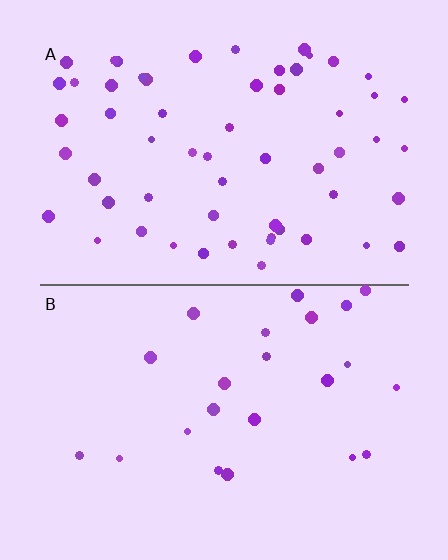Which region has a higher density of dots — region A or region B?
A (the top).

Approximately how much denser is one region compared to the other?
Approximately 2.5× — region A over region B.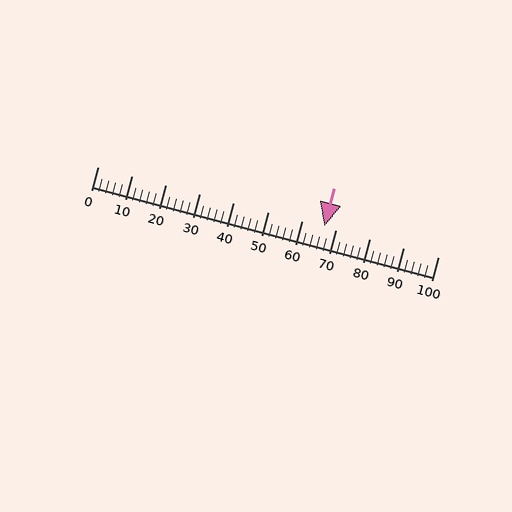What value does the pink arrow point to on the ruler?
The pink arrow points to approximately 66.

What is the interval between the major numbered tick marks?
The major tick marks are spaced 10 units apart.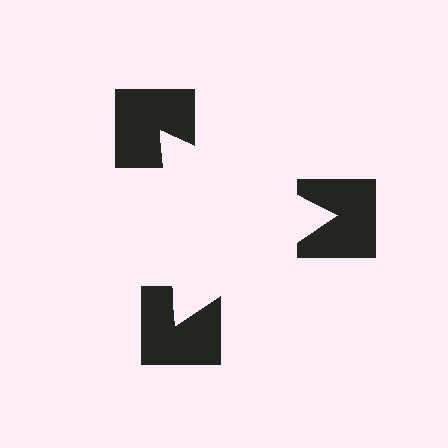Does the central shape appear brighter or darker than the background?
It typically appears slightly brighter than the background, even though no actual brightness change is drawn.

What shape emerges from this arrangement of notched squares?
An illusory triangle — its edges are inferred from the aligned wedge cuts in the notched squares, not physically drawn.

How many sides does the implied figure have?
3 sides.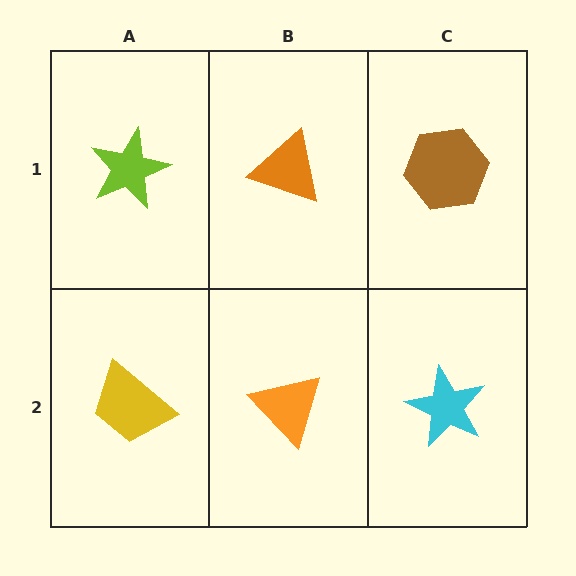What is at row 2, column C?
A cyan star.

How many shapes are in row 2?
3 shapes.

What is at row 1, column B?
An orange triangle.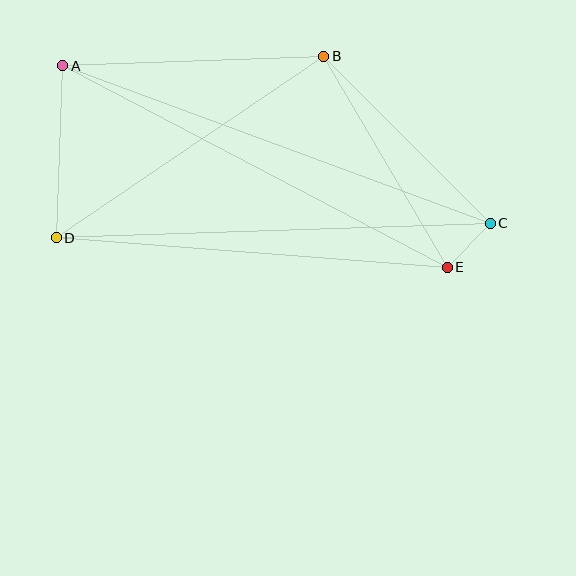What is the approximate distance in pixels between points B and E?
The distance between B and E is approximately 244 pixels.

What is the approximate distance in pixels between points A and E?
The distance between A and E is approximately 434 pixels.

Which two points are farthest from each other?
Points A and C are farthest from each other.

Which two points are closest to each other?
Points C and E are closest to each other.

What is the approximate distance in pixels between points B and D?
The distance between B and D is approximately 323 pixels.